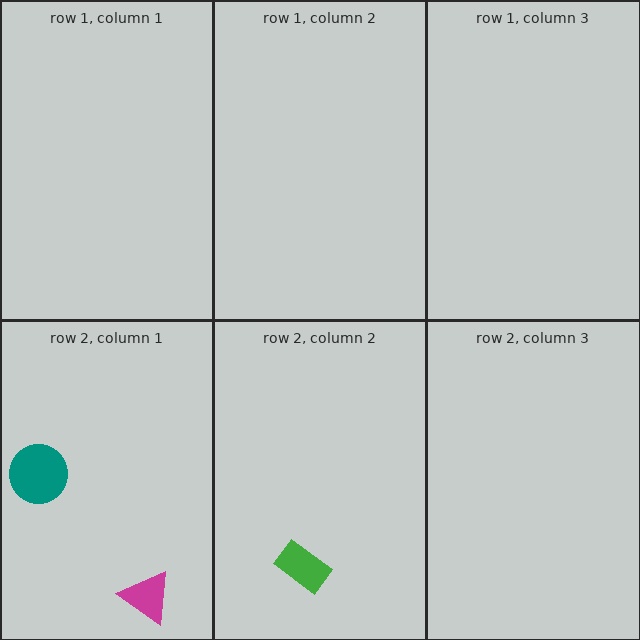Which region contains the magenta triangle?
The row 2, column 1 region.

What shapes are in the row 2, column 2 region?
The green rectangle.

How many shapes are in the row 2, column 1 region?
2.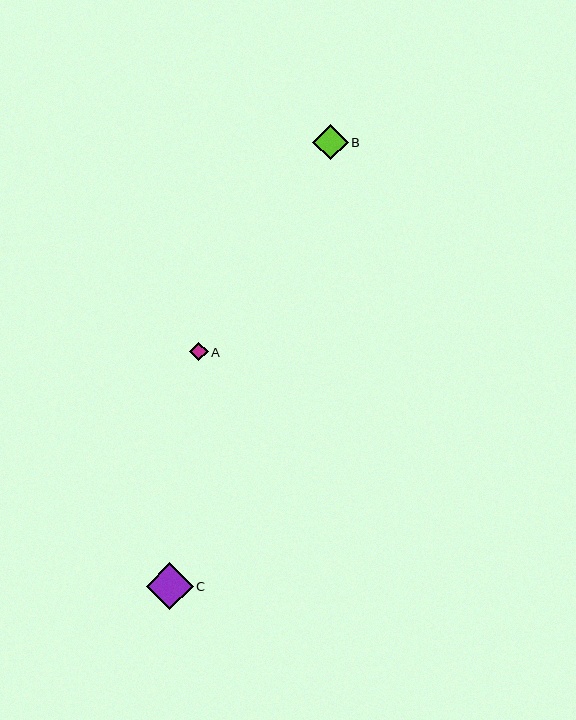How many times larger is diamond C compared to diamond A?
Diamond C is approximately 2.6 times the size of diamond A.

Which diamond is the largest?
Diamond C is the largest with a size of approximately 47 pixels.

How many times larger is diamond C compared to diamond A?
Diamond C is approximately 2.6 times the size of diamond A.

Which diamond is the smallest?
Diamond A is the smallest with a size of approximately 18 pixels.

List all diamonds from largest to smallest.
From largest to smallest: C, B, A.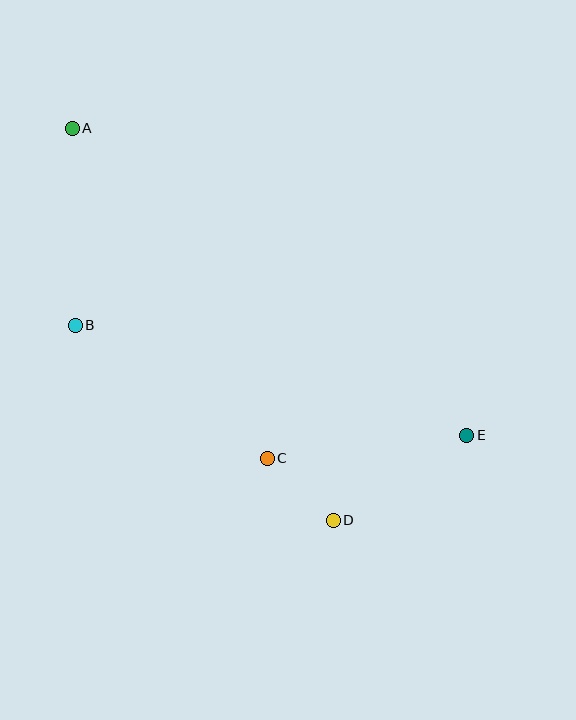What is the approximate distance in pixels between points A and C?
The distance between A and C is approximately 383 pixels.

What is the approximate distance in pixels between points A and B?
The distance between A and B is approximately 197 pixels.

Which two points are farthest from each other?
Points A and E are farthest from each other.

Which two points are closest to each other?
Points C and D are closest to each other.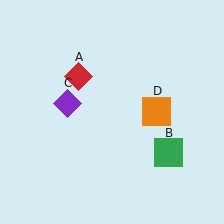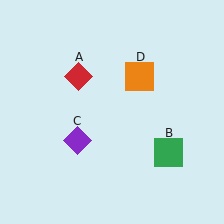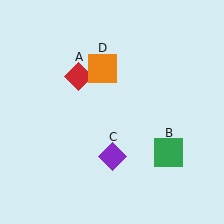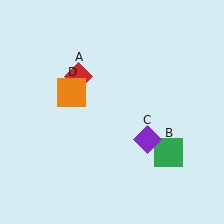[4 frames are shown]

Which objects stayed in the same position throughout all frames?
Red diamond (object A) and green square (object B) remained stationary.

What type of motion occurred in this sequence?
The purple diamond (object C), orange square (object D) rotated counterclockwise around the center of the scene.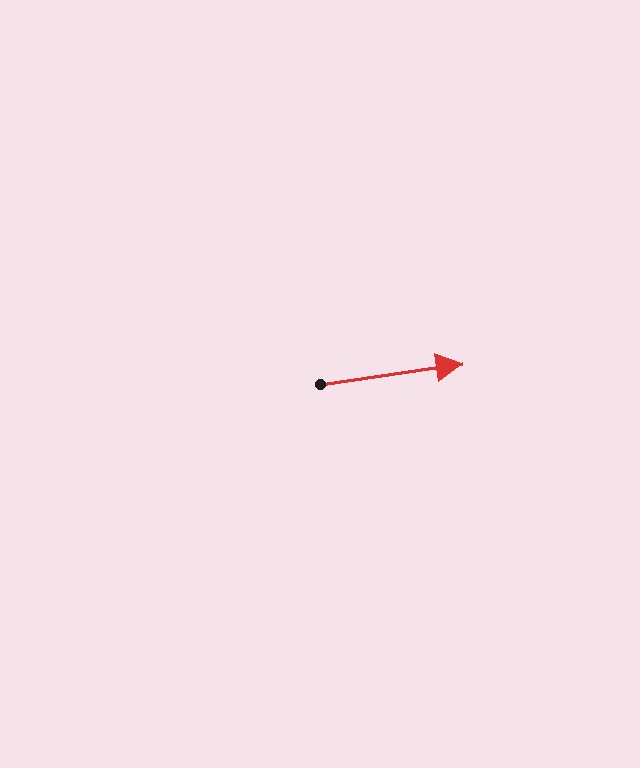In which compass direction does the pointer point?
East.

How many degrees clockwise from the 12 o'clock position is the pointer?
Approximately 82 degrees.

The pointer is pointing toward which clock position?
Roughly 3 o'clock.